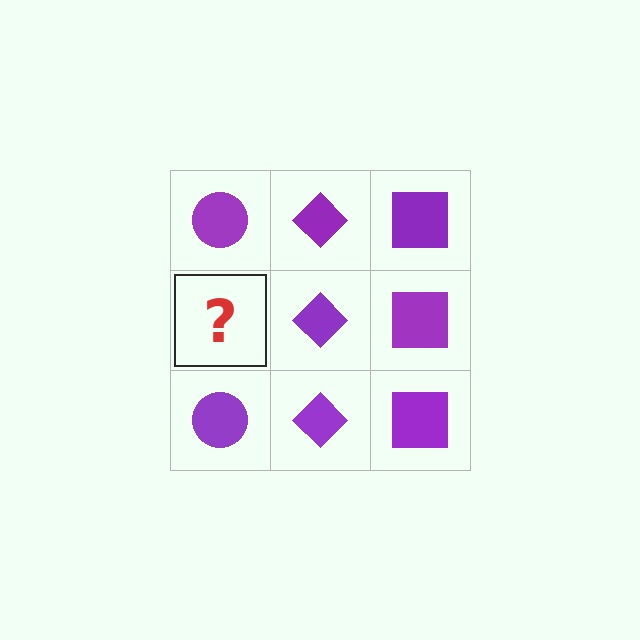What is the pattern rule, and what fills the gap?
The rule is that each column has a consistent shape. The gap should be filled with a purple circle.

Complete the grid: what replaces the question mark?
The question mark should be replaced with a purple circle.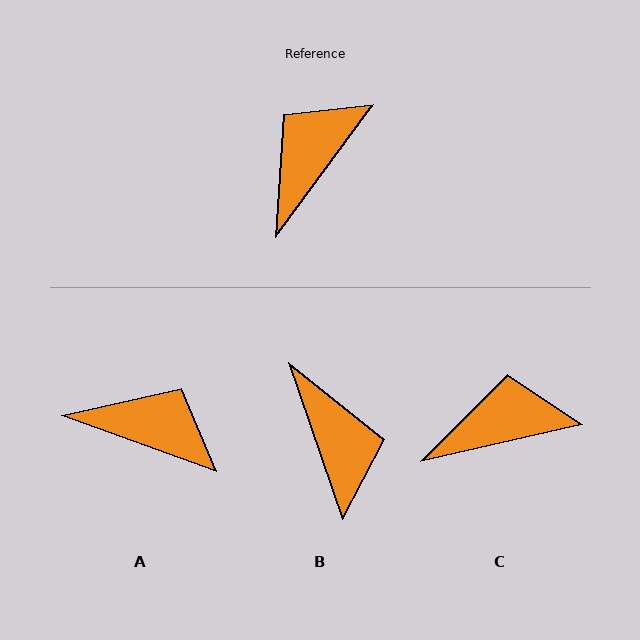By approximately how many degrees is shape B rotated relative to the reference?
Approximately 125 degrees clockwise.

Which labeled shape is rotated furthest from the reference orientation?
B, about 125 degrees away.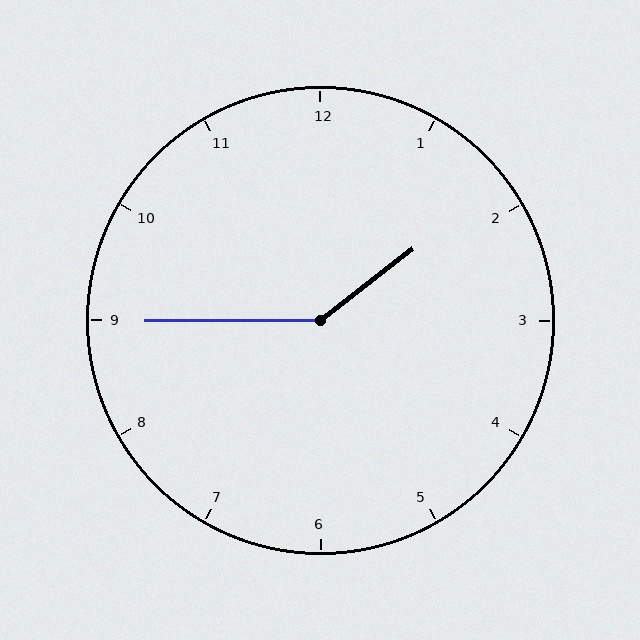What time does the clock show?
1:45.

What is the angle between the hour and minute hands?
Approximately 142 degrees.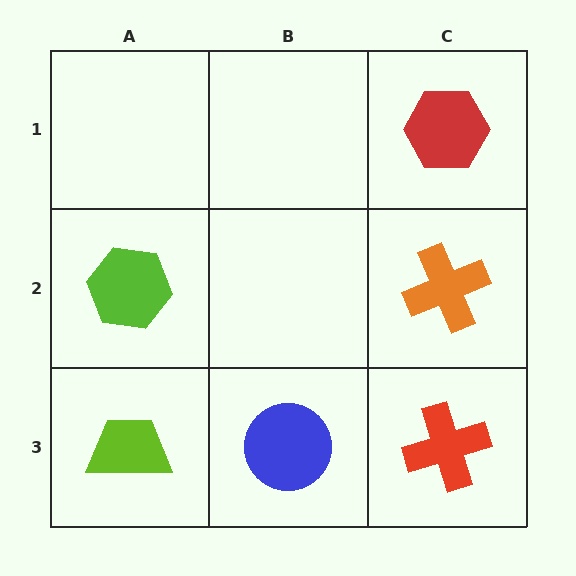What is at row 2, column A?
A lime hexagon.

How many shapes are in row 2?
2 shapes.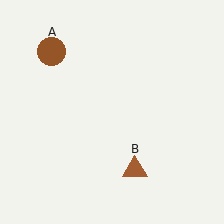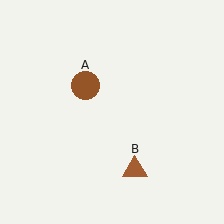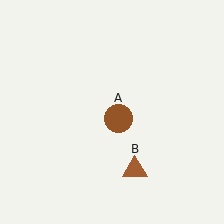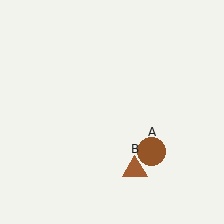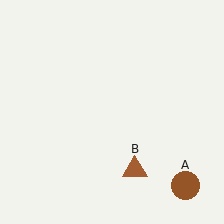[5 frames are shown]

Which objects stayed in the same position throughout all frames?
Brown triangle (object B) remained stationary.